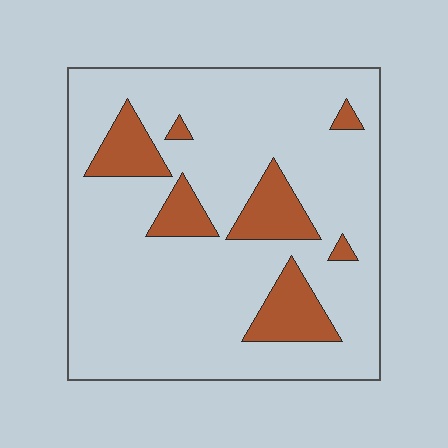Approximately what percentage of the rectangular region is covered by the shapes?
Approximately 15%.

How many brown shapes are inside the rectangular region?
7.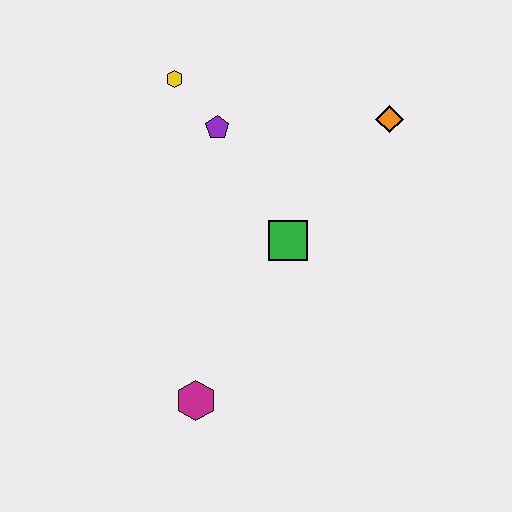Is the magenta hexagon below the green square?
Yes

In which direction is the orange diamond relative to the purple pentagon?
The orange diamond is to the right of the purple pentagon.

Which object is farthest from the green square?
The yellow hexagon is farthest from the green square.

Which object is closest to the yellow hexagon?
The purple pentagon is closest to the yellow hexagon.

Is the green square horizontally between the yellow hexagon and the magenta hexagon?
No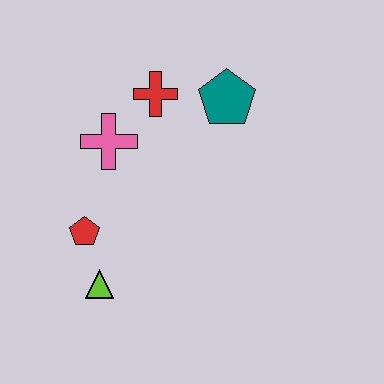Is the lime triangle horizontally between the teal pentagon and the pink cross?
No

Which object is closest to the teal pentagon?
The red cross is closest to the teal pentagon.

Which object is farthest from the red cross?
The lime triangle is farthest from the red cross.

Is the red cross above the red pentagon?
Yes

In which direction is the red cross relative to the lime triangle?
The red cross is above the lime triangle.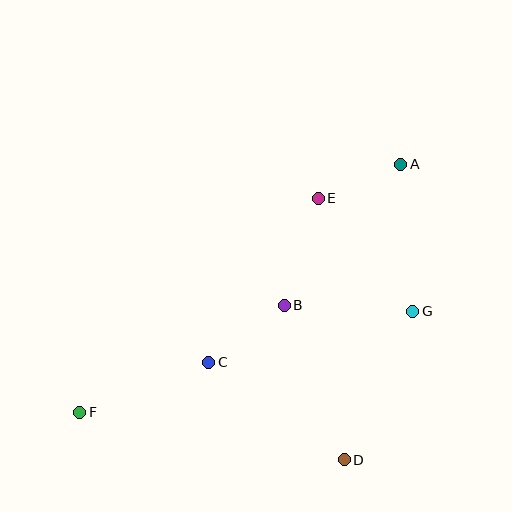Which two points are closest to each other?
Points A and E are closest to each other.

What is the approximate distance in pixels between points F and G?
The distance between F and G is approximately 348 pixels.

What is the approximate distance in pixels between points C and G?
The distance between C and G is approximately 210 pixels.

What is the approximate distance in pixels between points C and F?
The distance between C and F is approximately 138 pixels.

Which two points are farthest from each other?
Points A and F are farthest from each other.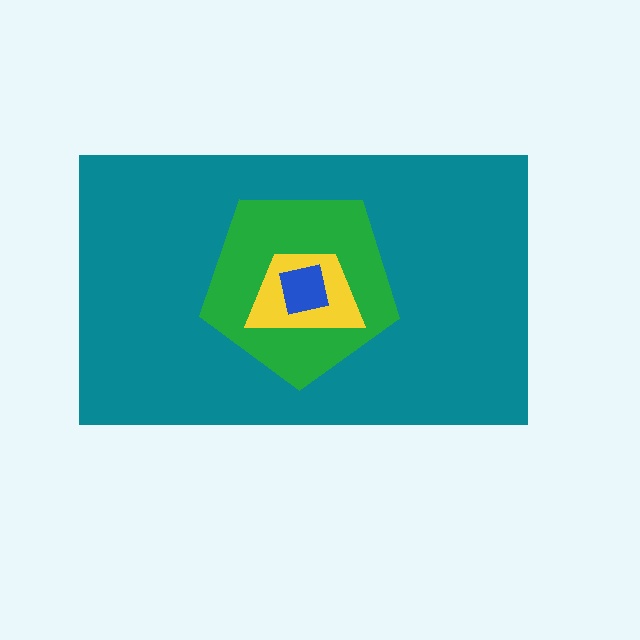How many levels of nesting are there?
4.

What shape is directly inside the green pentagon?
The yellow trapezoid.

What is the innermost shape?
The blue square.